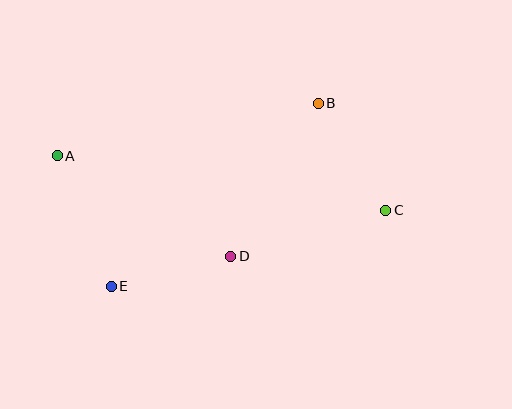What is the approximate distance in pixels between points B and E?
The distance between B and E is approximately 276 pixels.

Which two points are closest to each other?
Points D and E are closest to each other.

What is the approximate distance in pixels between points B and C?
The distance between B and C is approximately 127 pixels.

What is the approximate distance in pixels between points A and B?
The distance between A and B is approximately 266 pixels.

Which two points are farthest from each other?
Points A and C are farthest from each other.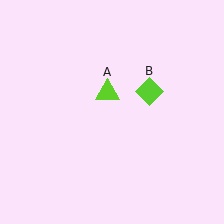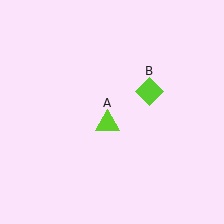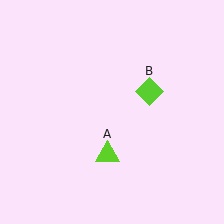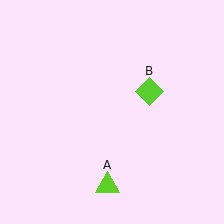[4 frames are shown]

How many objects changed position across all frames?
1 object changed position: lime triangle (object A).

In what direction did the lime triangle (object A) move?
The lime triangle (object A) moved down.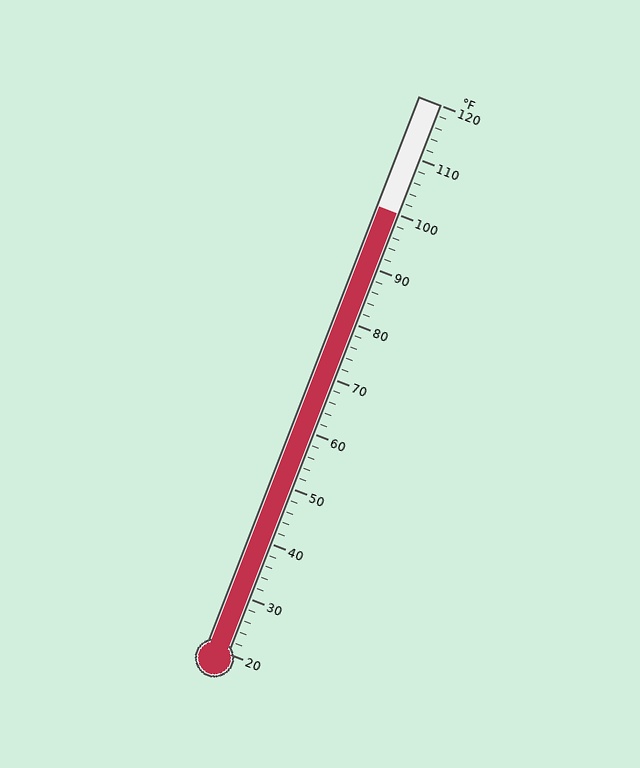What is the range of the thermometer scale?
The thermometer scale ranges from 20°F to 120°F.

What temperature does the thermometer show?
The thermometer shows approximately 100°F.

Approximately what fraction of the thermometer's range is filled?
The thermometer is filled to approximately 80% of its range.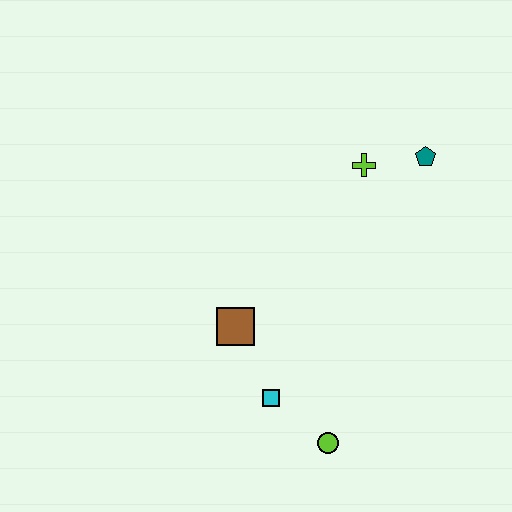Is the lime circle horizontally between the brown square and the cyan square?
No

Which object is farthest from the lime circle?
The teal pentagon is farthest from the lime circle.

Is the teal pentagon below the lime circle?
No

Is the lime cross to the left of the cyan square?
No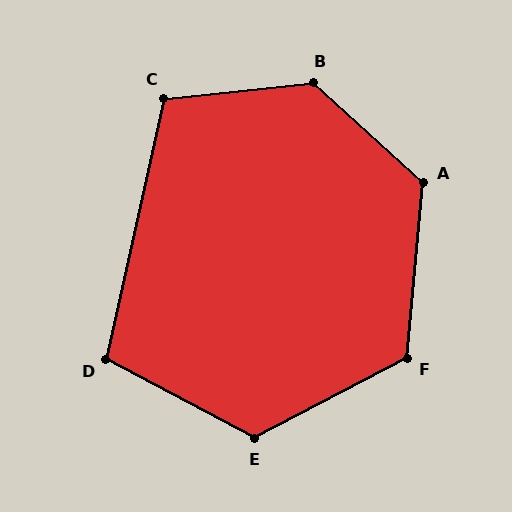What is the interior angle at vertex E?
Approximately 124 degrees (obtuse).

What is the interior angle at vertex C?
Approximately 109 degrees (obtuse).